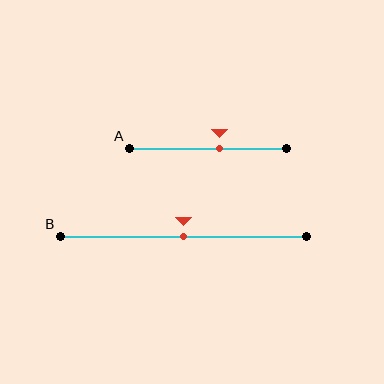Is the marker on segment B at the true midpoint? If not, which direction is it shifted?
Yes, the marker on segment B is at the true midpoint.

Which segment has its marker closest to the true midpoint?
Segment B has its marker closest to the true midpoint.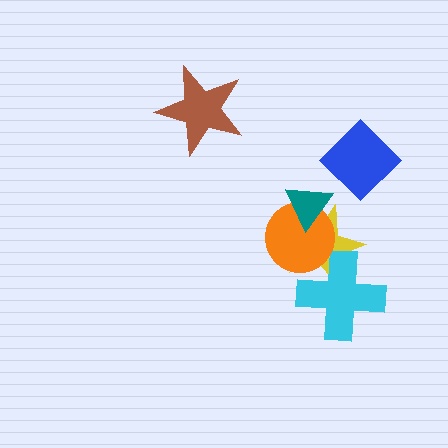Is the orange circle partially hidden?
Yes, it is partially covered by another shape.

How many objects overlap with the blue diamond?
0 objects overlap with the blue diamond.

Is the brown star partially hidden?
No, no other shape covers it.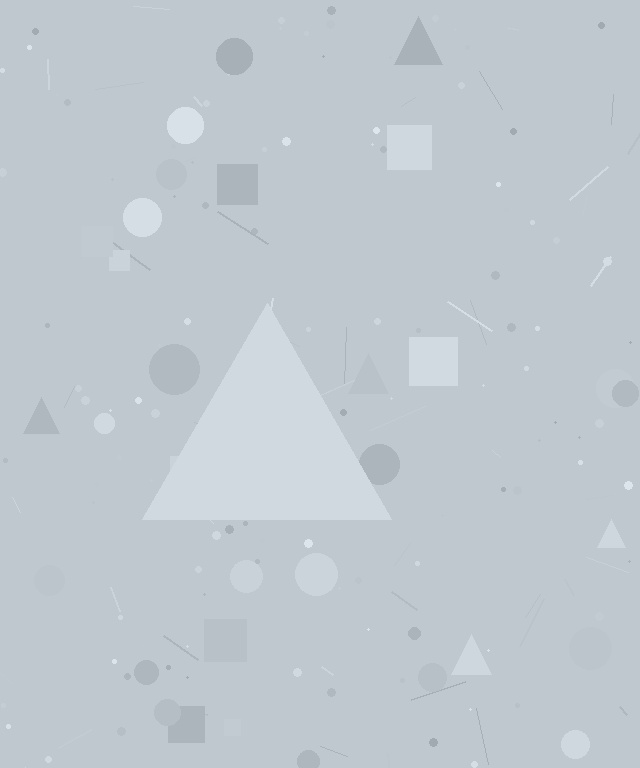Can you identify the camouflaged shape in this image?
The camouflaged shape is a triangle.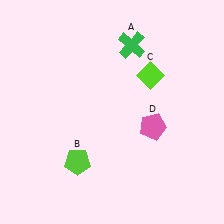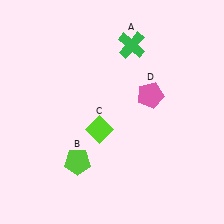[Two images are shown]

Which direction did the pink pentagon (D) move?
The pink pentagon (D) moved up.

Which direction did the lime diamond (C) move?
The lime diamond (C) moved down.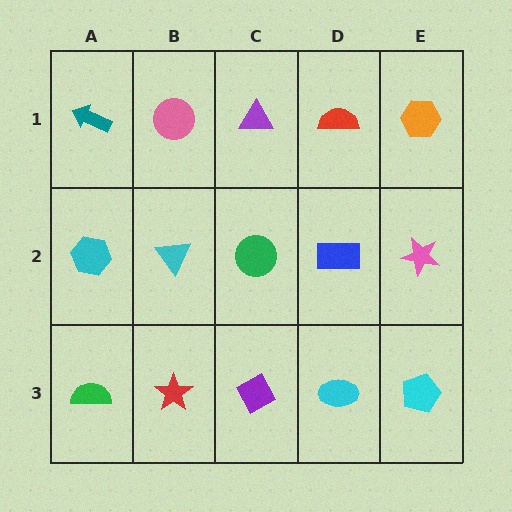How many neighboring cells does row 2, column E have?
3.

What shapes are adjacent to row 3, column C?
A green circle (row 2, column C), a red star (row 3, column B), a cyan ellipse (row 3, column D).